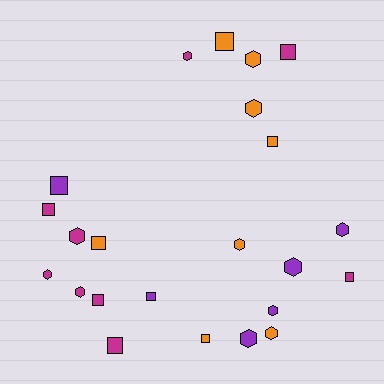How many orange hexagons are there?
There are 4 orange hexagons.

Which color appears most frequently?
Magenta, with 9 objects.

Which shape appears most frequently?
Hexagon, with 12 objects.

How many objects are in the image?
There are 23 objects.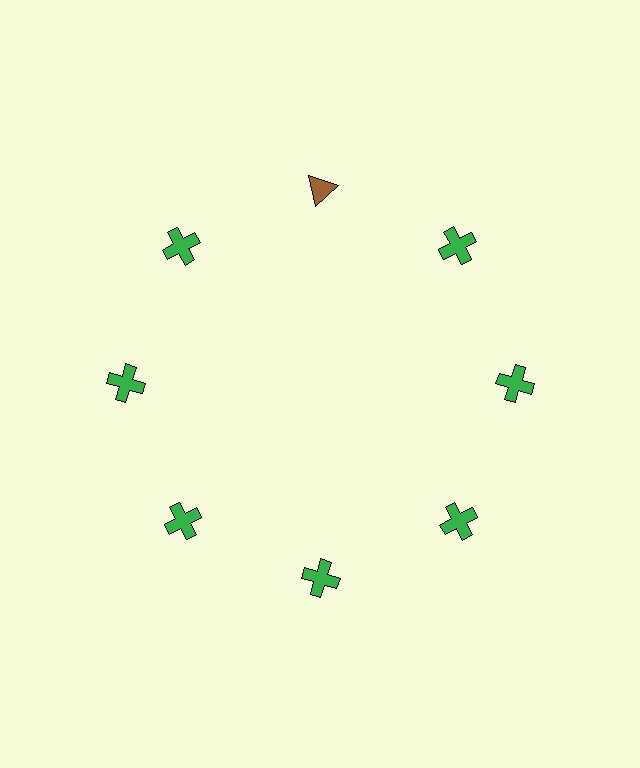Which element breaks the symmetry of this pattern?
The brown triangle at roughly the 12 o'clock position breaks the symmetry. All other shapes are green crosses.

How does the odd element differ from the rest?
It differs in both color (brown instead of green) and shape (triangle instead of cross).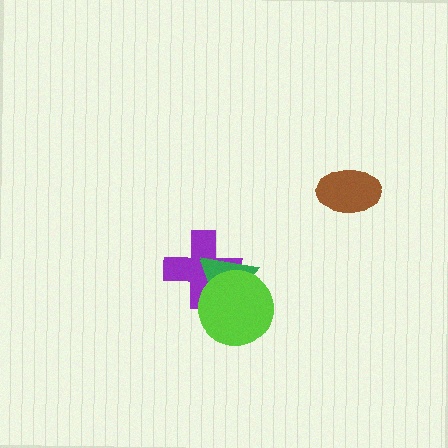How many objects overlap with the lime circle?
2 objects overlap with the lime circle.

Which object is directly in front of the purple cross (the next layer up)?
The green triangle is directly in front of the purple cross.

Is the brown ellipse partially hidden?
No, no other shape covers it.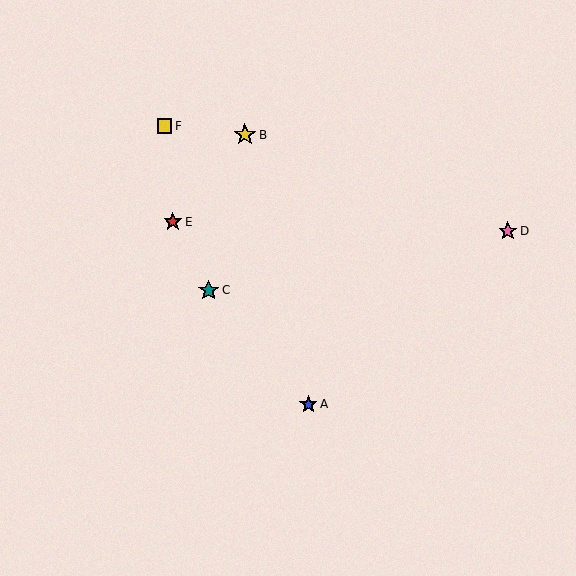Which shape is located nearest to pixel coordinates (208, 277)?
The teal star (labeled C) at (209, 290) is nearest to that location.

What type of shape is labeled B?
Shape B is a yellow star.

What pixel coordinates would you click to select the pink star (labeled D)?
Click at (508, 231) to select the pink star D.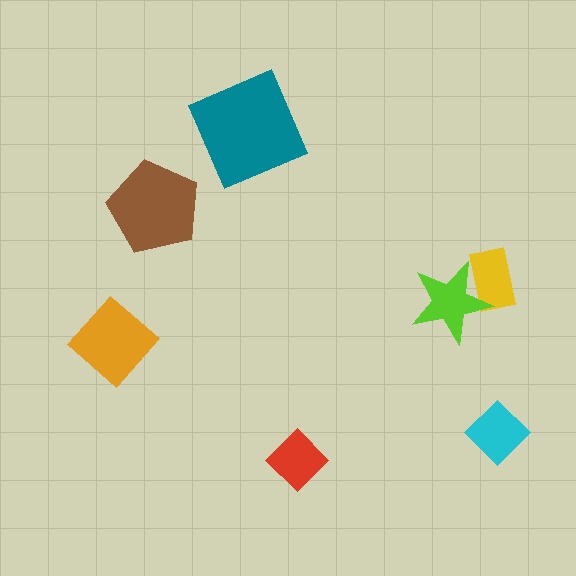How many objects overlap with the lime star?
1 object overlaps with the lime star.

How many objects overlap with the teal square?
0 objects overlap with the teal square.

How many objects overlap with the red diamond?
0 objects overlap with the red diamond.